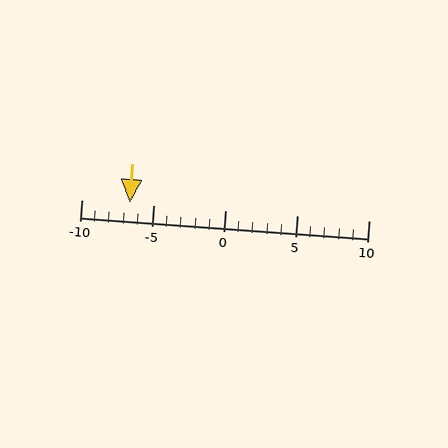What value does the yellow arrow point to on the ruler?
The yellow arrow points to approximately -7.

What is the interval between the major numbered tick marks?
The major tick marks are spaced 5 units apart.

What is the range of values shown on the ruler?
The ruler shows values from -10 to 10.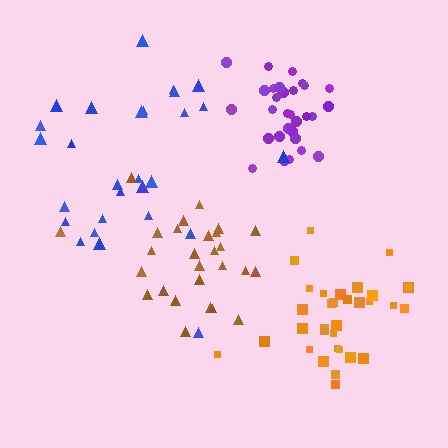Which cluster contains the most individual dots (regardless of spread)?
Orange (33).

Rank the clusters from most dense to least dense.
purple, orange, brown, blue.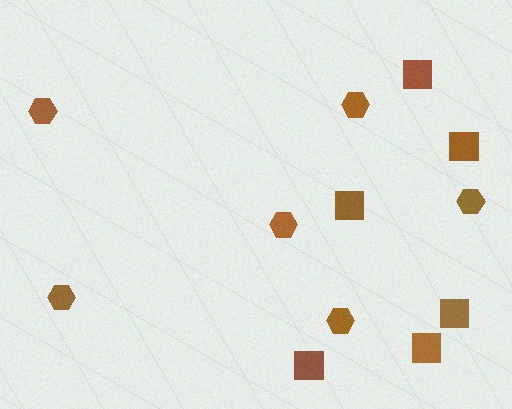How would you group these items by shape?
There are 2 groups: one group of hexagons (6) and one group of squares (6).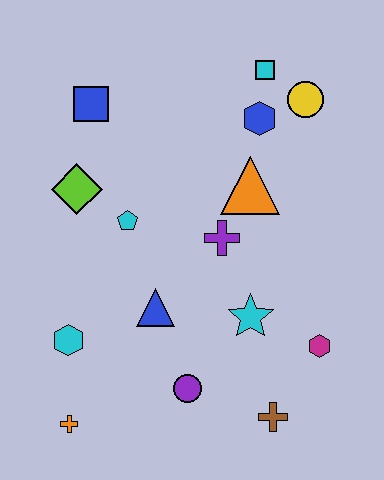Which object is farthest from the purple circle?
The cyan square is farthest from the purple circle.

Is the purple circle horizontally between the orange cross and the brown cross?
Yes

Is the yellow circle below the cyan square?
Yes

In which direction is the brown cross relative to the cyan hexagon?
The brown cross is to the right of the cyan hexagon.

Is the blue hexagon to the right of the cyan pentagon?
Yes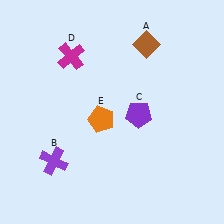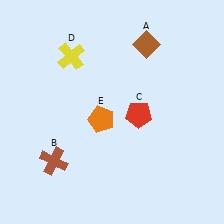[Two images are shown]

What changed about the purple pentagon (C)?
In Image 1, C is purple. In Image 2, it changed to red.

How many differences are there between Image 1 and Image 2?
There are 3 differences between the two images.